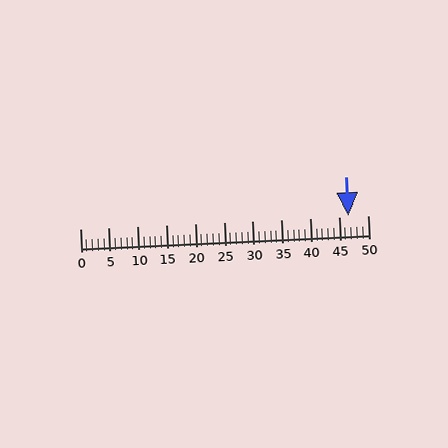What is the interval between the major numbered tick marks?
The major tick marks are spaced 5 units apart.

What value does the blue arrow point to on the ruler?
The blue arrow points to approximately 47.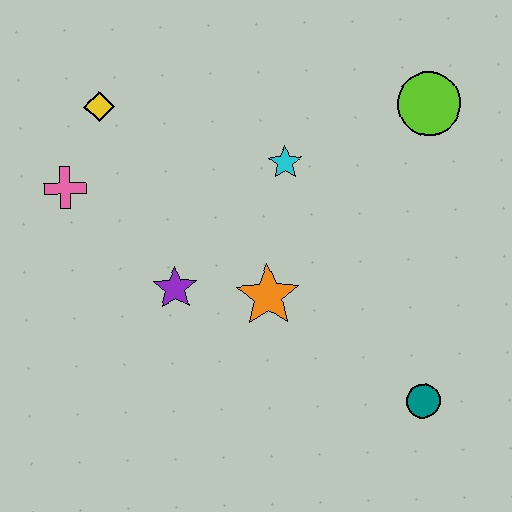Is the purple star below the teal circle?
No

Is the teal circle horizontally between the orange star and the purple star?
No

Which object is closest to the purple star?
The orange star is closest to the purple star.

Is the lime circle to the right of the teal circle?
Yes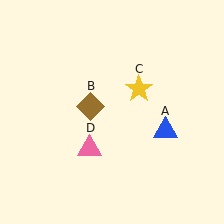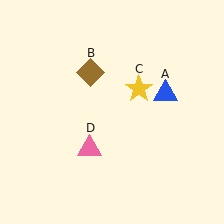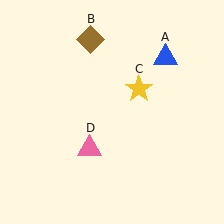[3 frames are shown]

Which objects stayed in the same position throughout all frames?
Yellow star (object C) and pink triangle (object D) remained stationary.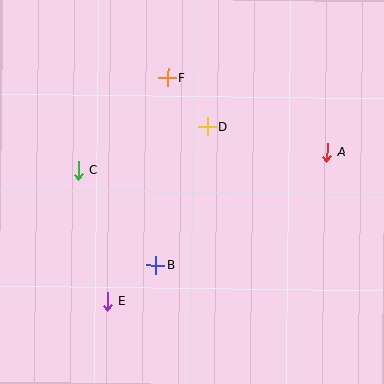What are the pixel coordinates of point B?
Point B is at (156, 265).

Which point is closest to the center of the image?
Point D at (207, 127) is closest to the center.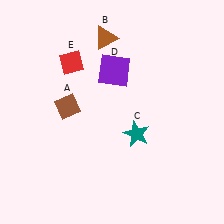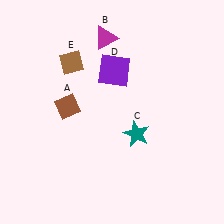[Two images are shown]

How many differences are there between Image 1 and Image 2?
There are 2 differences between the two images.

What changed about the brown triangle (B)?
In Image 1, B is brown. In Image 2, it changed to magenta.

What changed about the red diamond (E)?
In Image 1, E is red. In Image 2, it changed to brown.